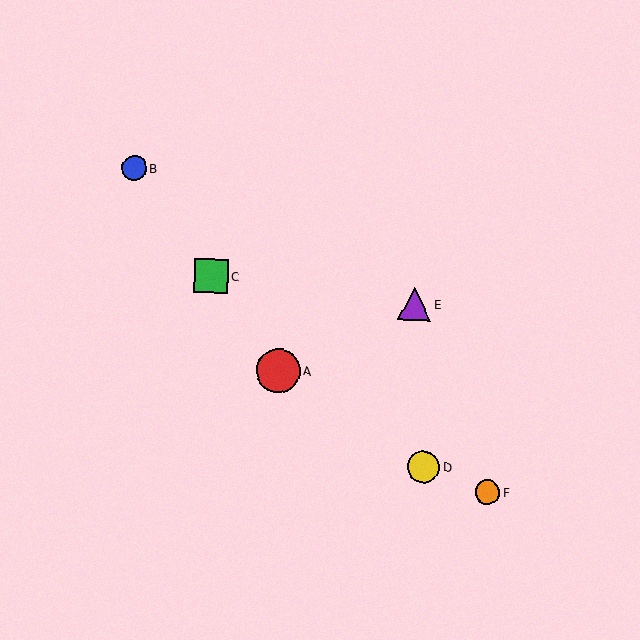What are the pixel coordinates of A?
Object A is at (278, 371).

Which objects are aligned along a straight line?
Objects A, B, C are aligned along a straight line.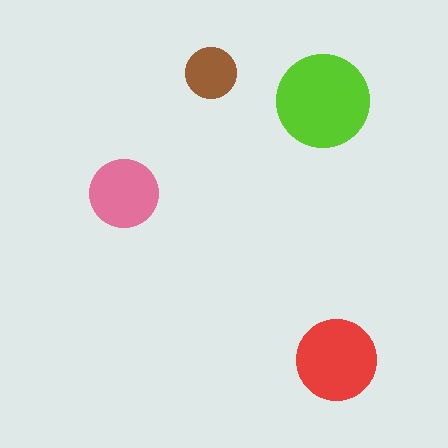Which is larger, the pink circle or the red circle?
The red one.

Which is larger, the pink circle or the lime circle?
The lime one.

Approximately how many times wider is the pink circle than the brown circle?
About 1.5 times wider.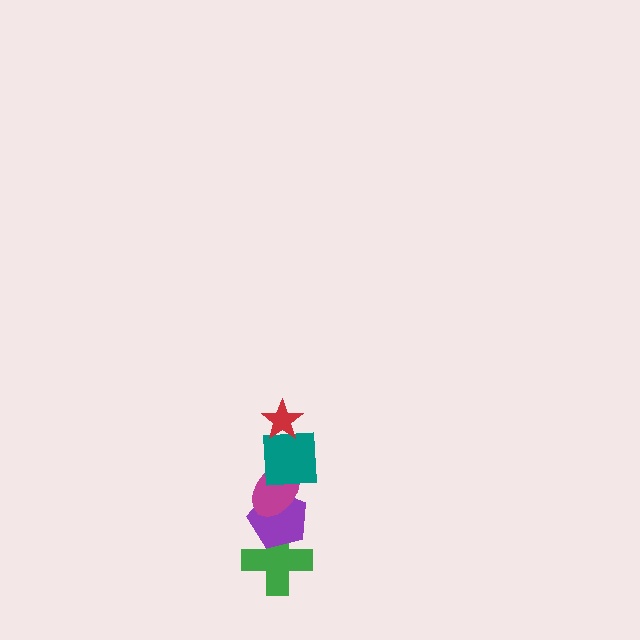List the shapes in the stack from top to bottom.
From top to bottom: the red star, the teal square, the magenta ellipse, the purple pentagon, the green cross.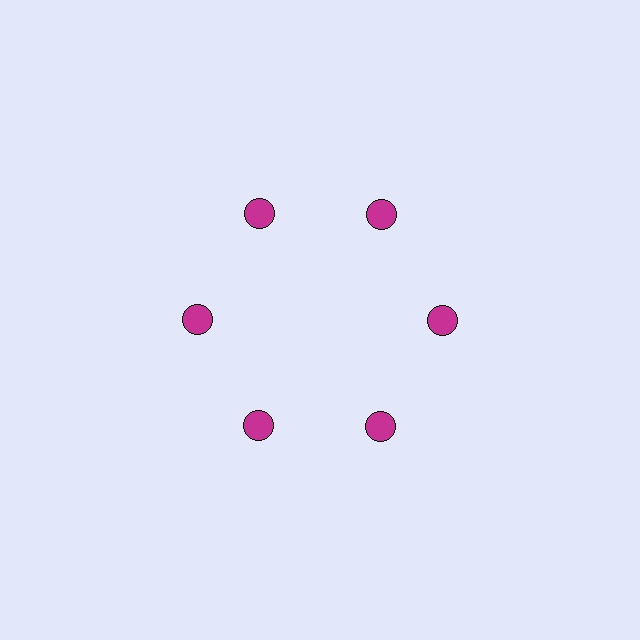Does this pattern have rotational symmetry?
Yes, this pattern has 6-fold rotational symmetry. It looks the same after rotating 60 degrees around the center.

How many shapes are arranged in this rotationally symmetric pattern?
There are 6 shapes, arranged in 6 groups of 1.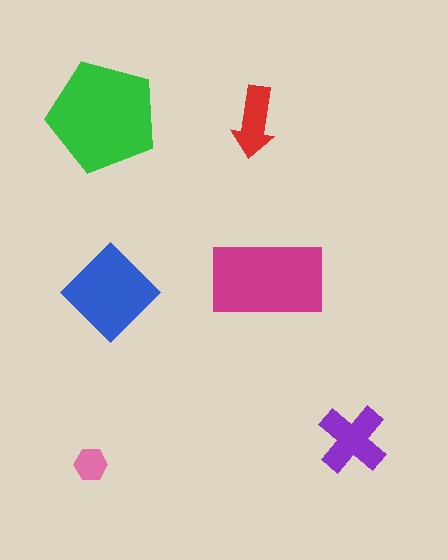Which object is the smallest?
The pink hexagon.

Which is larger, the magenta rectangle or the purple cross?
The magenta rectangle.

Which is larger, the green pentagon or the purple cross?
The green pentagon.